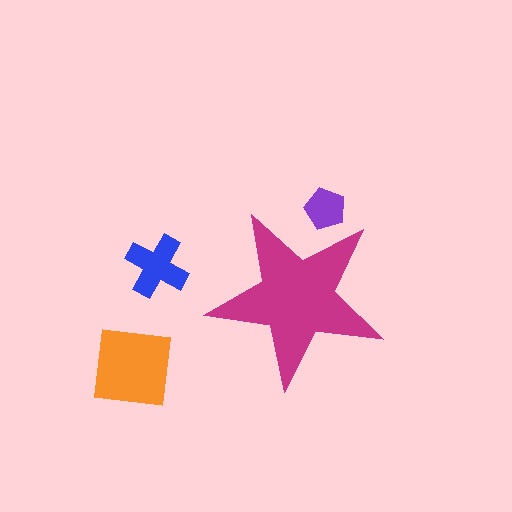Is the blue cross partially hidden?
No, the blue cross is fully visible.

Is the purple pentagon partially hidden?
Yes, the purple pentagon is partially hidden behind the magenta star.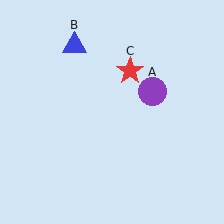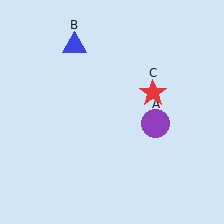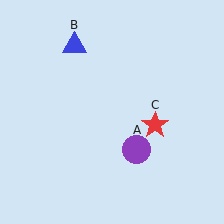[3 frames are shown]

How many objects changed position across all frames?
2 objects changed position: purple circle (object A), red star (object C).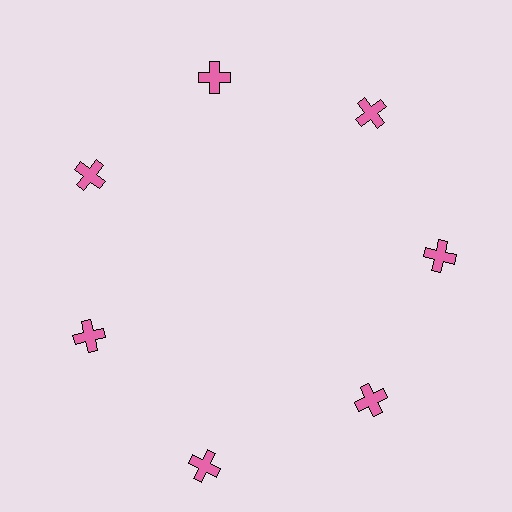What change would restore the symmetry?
The symmetry would be restored by moving it inward, back onto the ring so that all 7 crosses sit at equal angles and equal distance from the center.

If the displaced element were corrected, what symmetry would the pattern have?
It would have 7-fold rotational symmetry — the pattern would map onto itself every 51 degrees.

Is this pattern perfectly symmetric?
No. The 7 pink crosses are arranged in a ring, but one element near the 6 o'clock position is pushed outward from the center, breaking the 7-fold rotational symmetry.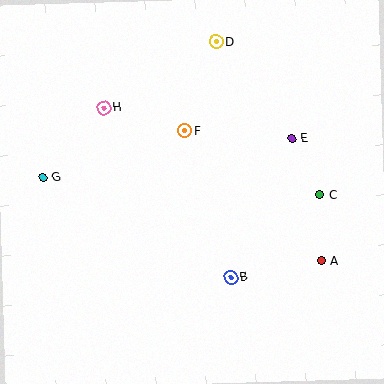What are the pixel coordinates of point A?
Point A is at (321, 261).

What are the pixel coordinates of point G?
Point G is at (43, 177).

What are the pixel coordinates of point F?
Point F is at (185, 131).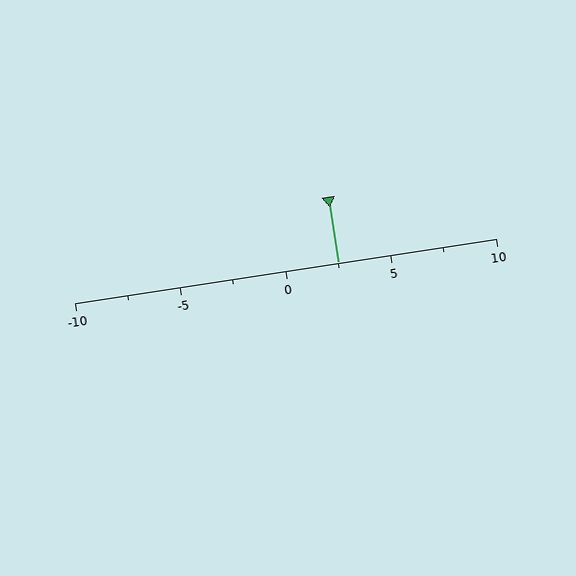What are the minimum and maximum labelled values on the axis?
The axis runs from -10 to 10.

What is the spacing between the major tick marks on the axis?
The major ticks are spaced 5 apart.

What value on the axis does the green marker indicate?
The marker indicates approximately 2.5.